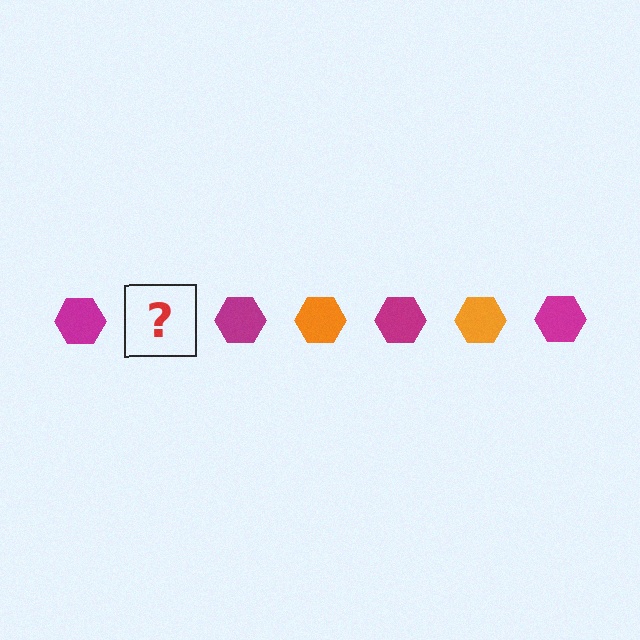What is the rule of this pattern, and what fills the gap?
The rule is that the pattern cycles through magenta, orange hexagons. The gap should be filled with an orange hexagon.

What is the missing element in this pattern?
The missing element is an orange hexagon.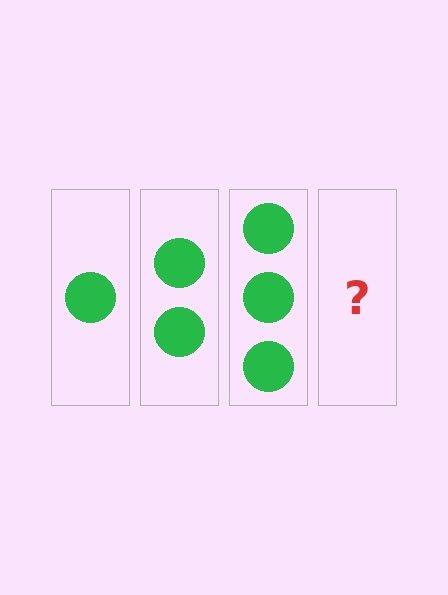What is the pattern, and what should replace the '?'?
The pattern is that each step adds one more circle. The '?' should be 4 circles.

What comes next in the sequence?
The next element should be 4 circles.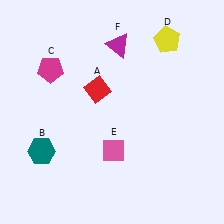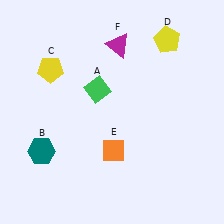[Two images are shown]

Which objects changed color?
A changed from red to green. C changed from magenta to yellow. E changed from pink to orange.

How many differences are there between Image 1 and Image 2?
There are 3 differences between the two images.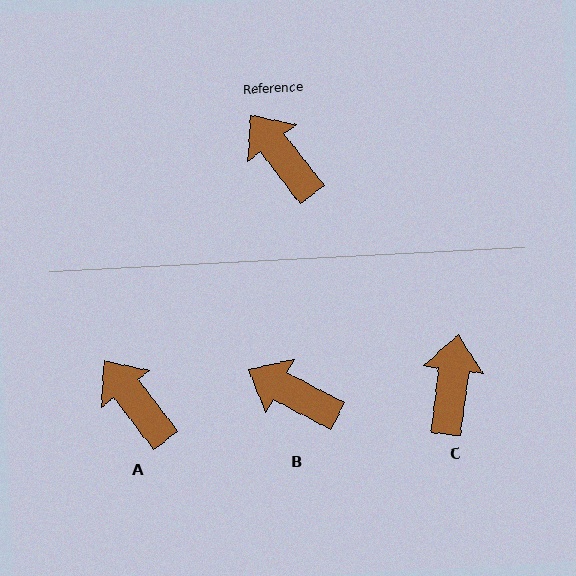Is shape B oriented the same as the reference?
No, it is off by about 25 degrees.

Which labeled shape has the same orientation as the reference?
A.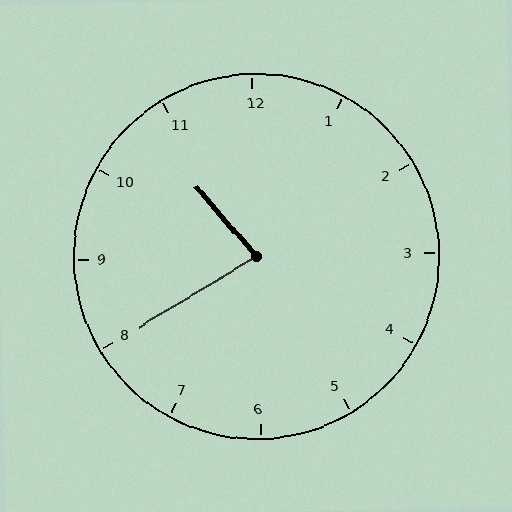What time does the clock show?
10:40.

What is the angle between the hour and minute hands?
Approximately 80 degrees.